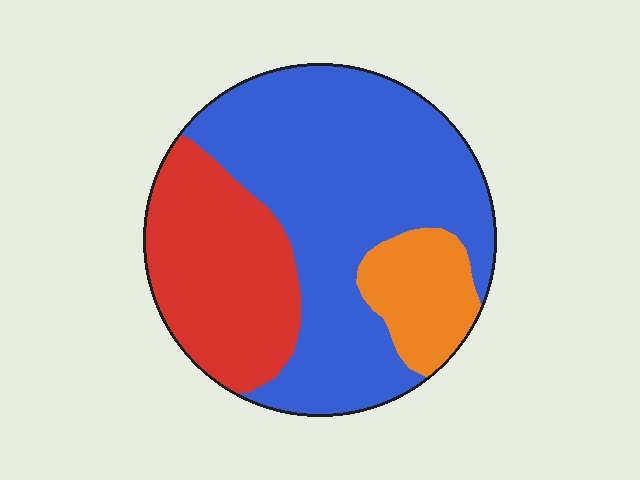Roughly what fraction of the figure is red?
Red takes up between a sixth and a third of the figure.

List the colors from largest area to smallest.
From largest to smallest: blue, red, orange.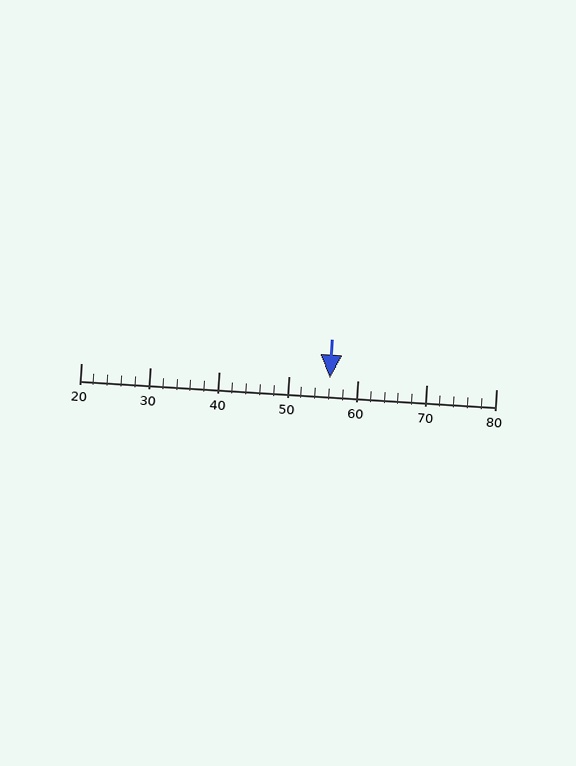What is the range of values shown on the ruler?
The ruler shows values from 20 to 80.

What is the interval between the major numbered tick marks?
The major tick marks are spaced 10 units apart.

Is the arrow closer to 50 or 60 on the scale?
The arrow is closer to 60.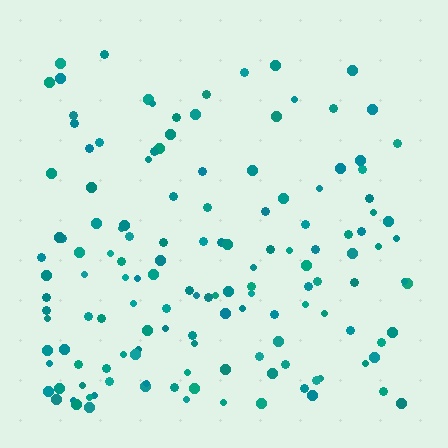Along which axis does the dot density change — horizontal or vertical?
Vertical.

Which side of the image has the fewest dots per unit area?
The top.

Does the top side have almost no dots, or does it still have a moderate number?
Still a moderate number, just noticeably fewer than the bottom.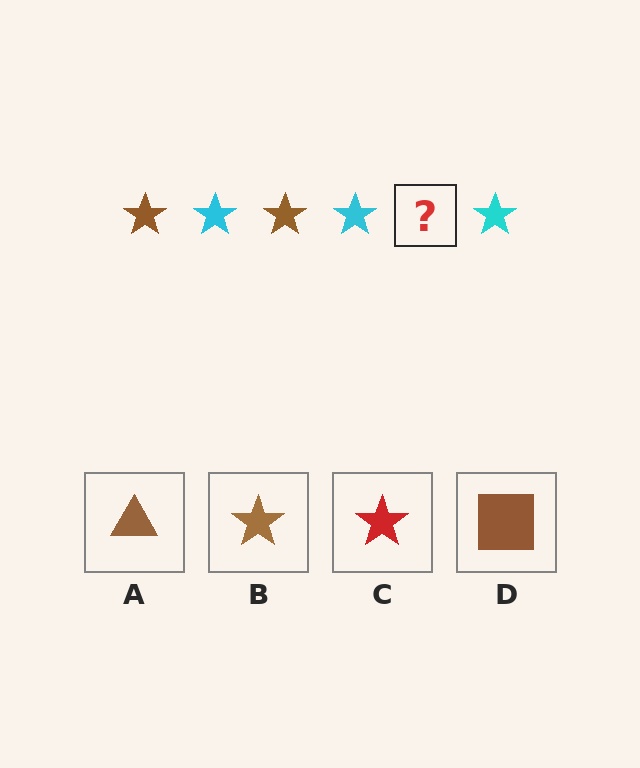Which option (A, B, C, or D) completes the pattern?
B.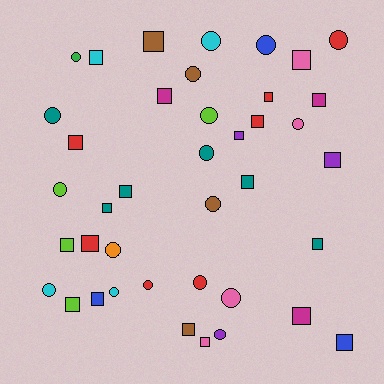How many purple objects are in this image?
There are 3 purple objects.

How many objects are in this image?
There are 40 objects.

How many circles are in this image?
There are 18 circles.